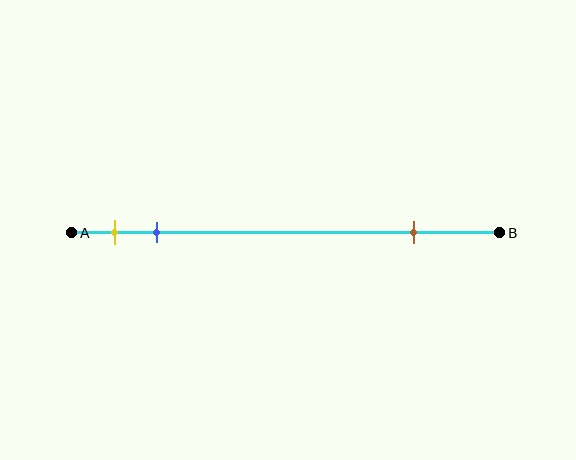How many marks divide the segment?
There are 3 marks dividing the segment.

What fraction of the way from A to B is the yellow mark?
The yellow mark is approximately 10% (0.1) of the way from A to B.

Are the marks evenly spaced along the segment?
No, the marks are not evenly spaced.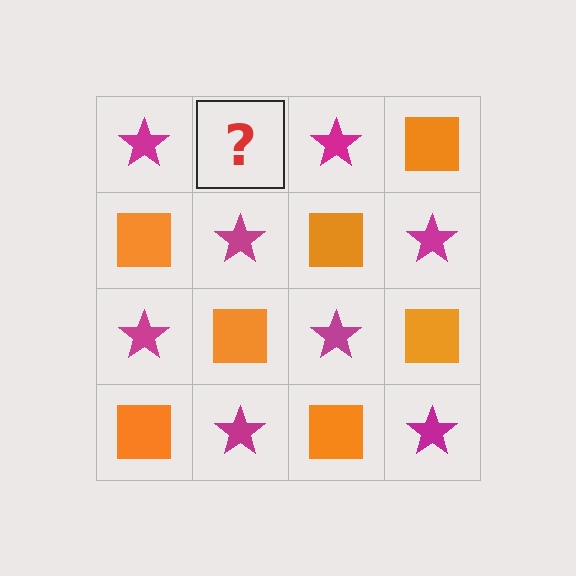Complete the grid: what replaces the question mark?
The question mark should be replaced with an orange square.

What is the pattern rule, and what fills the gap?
The rule is that it alternates magenta star and orange square in a checkerboard pattern. The gap should be filled with an orange square.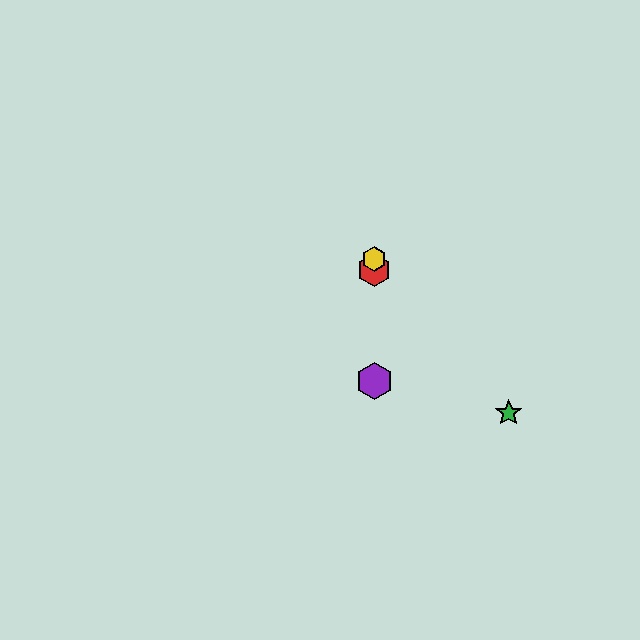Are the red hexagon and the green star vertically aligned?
No, the red hexagon is at x≈374 and the green star is at x≈509.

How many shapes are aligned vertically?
4 shapes (the red hexagon, the blue hexagon, the yellow hexagon, the purple hexagon) are aligned vertically.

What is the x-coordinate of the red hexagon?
The red hexagon is at x≈374.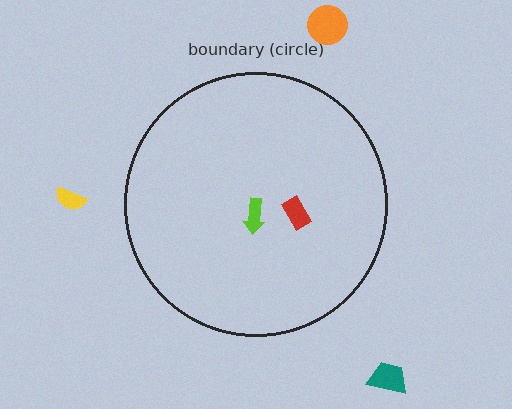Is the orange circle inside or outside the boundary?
Outside.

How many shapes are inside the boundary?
2 inside, 3 outside.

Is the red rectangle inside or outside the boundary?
Inside.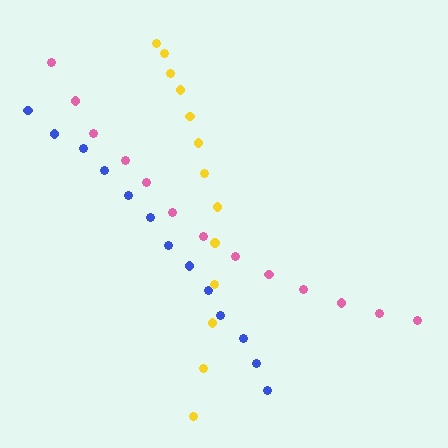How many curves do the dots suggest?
There are 3 distinct paths.